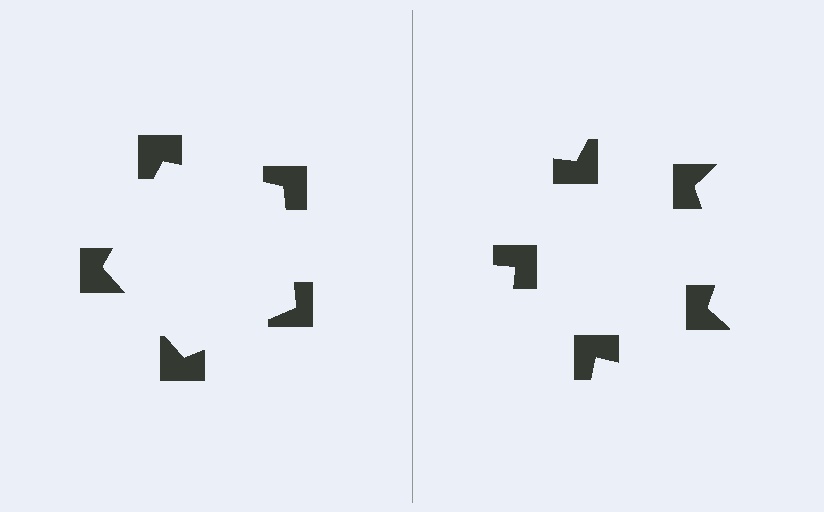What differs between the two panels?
The notched squares are positioned identically on both sides; only the wedge orientations differ. On the left they align to a pentagon; on the right they are misaligned.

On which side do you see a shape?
An illusory pentagon appears on the left side. On the right side the wedge cuts are rotated, so no coherent shape forms.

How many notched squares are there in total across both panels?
10 — 5 on each side.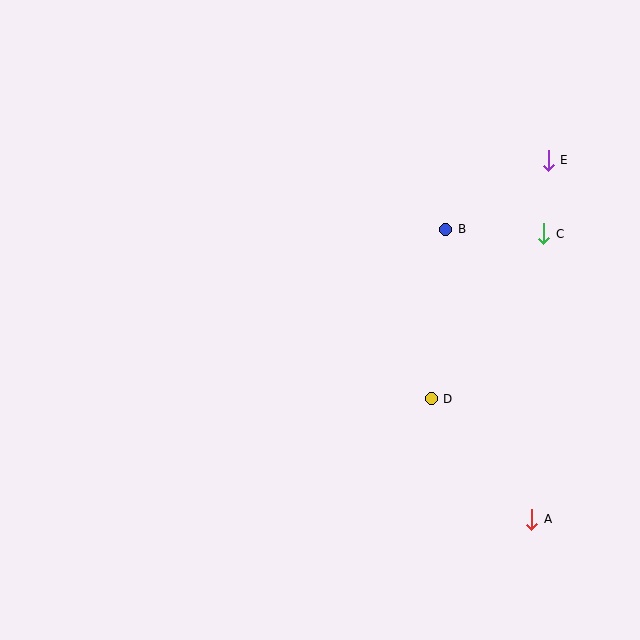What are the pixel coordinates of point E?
Point E is at (548, 160).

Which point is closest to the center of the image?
Point D at (431, 399) is closest to the center.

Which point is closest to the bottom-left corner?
Point D is closest to the bottom-left corner.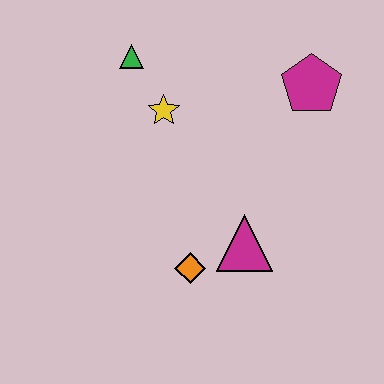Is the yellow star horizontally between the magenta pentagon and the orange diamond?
No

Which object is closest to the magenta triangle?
The orange diamond is closest to the magenta triangle.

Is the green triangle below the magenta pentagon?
No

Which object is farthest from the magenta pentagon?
The orange diamond is farthest from the magenta pentagon.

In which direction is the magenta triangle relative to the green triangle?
The magenta triangle is below the green triangle.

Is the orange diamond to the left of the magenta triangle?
Yes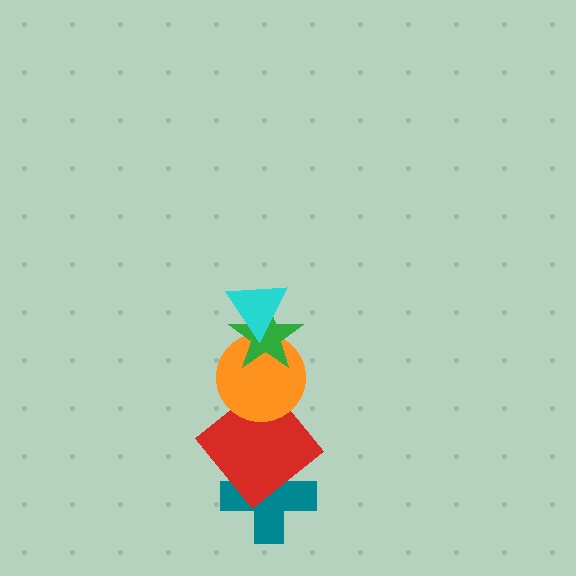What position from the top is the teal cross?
The teal cross is 5th from the top.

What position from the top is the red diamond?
The red diamond is 4th from the top.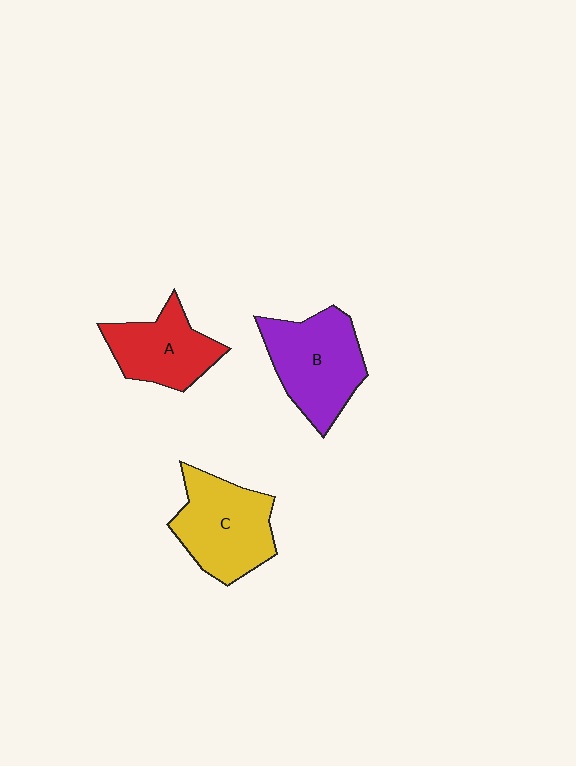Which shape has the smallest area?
Shape A (red).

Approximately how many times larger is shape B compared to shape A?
Approximately 1.3 times.